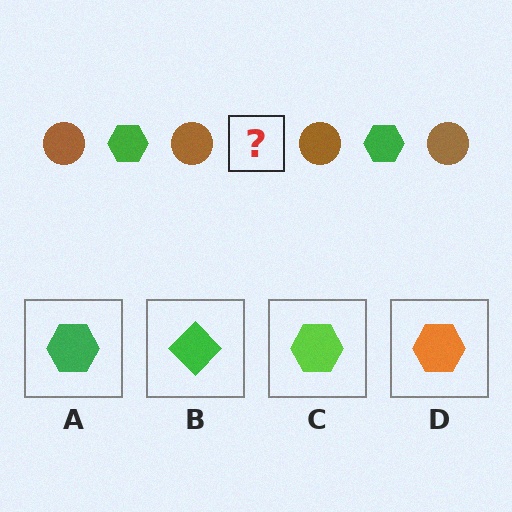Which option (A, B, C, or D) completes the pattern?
A.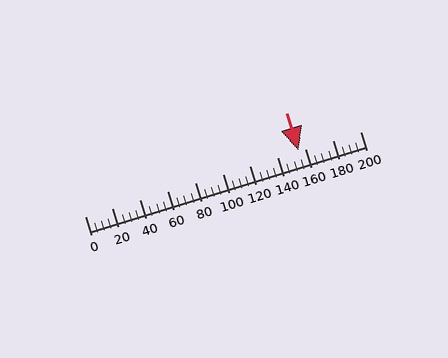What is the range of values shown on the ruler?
The ruler shows values from 0 to 200.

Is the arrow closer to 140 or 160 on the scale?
The arrow is closer to 160.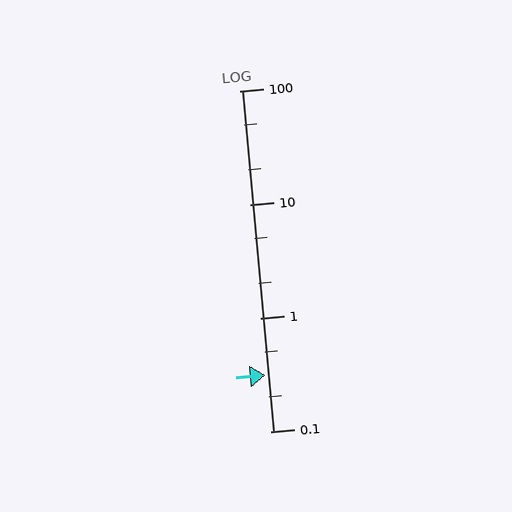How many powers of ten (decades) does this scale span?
The scale spans 3 decades, from 0.1 to 100.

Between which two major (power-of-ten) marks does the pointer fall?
The pointer is between 0.1 and 1.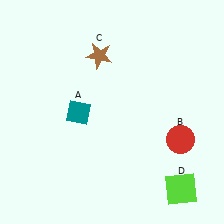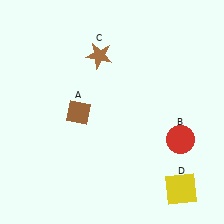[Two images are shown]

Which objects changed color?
A changed from teal to brown. D changed from lime to yellow.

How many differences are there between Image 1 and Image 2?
There are 2 differences between the two images.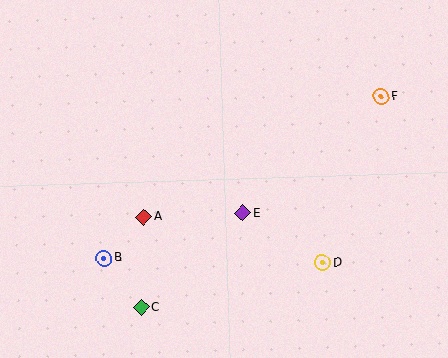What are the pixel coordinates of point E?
Point E is at (243, 213).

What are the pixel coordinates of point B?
Point B is at (104, 258).